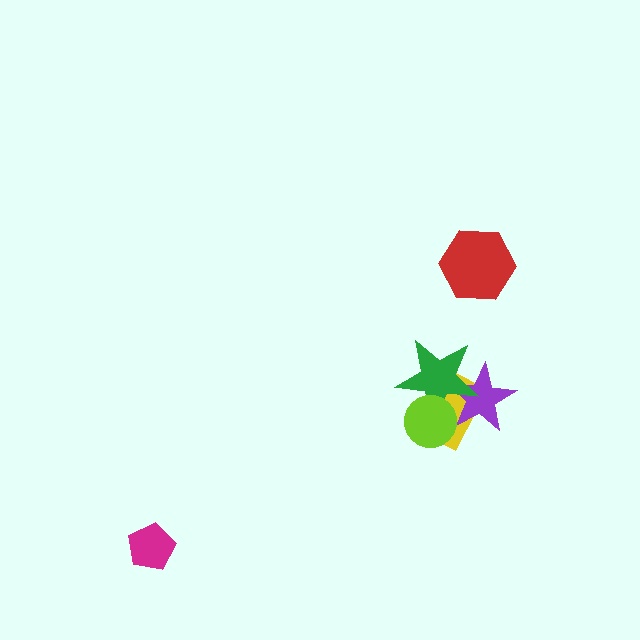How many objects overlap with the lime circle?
3 objects overlap with the lime circle.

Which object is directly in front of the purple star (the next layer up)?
The green star is directly in front of the purple star.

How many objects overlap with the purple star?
3 objects overlap with the purple star.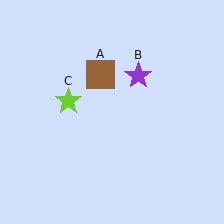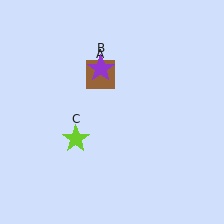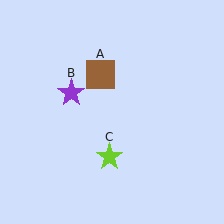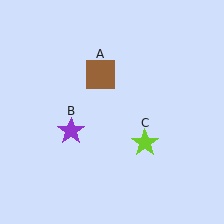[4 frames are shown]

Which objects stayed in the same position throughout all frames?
Brown square (object A) remained stationary.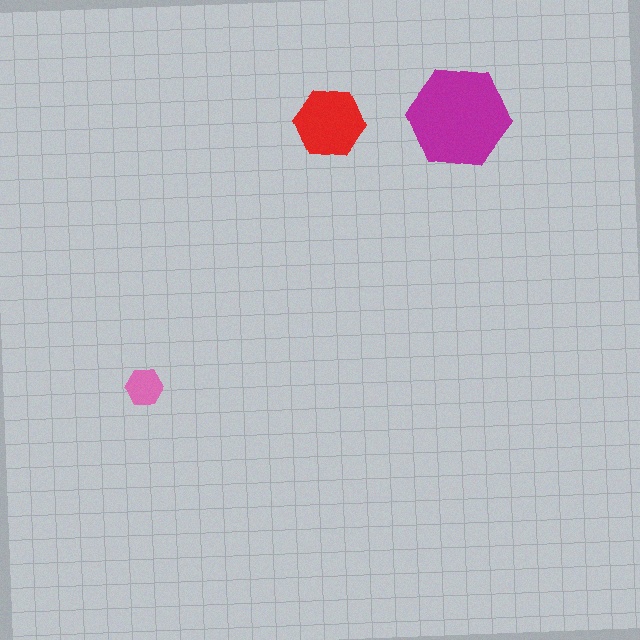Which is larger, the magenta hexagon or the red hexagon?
The magenta one.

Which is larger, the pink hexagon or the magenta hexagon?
The magenta one.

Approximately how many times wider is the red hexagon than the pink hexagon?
About 2 times wider.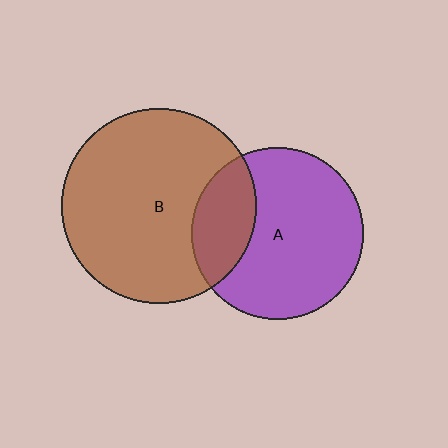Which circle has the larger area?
Circle B (brown).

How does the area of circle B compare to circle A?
Approximately 1.3 times.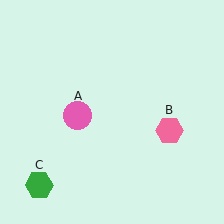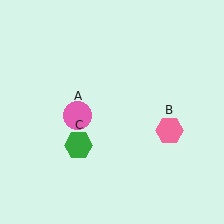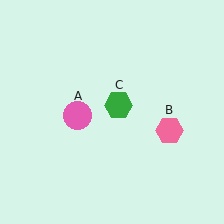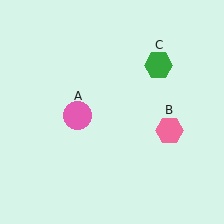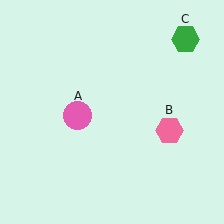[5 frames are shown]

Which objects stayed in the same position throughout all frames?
Pink circle (object A) and pink hexagon (object B) remained stationary.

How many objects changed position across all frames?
1 object changed position: green hexagon (object C).